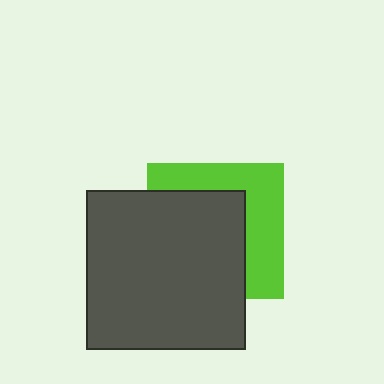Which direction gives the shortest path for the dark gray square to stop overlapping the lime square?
Moving toward the lower-left gives the shortest separation.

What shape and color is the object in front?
The object in front is a dark gray square.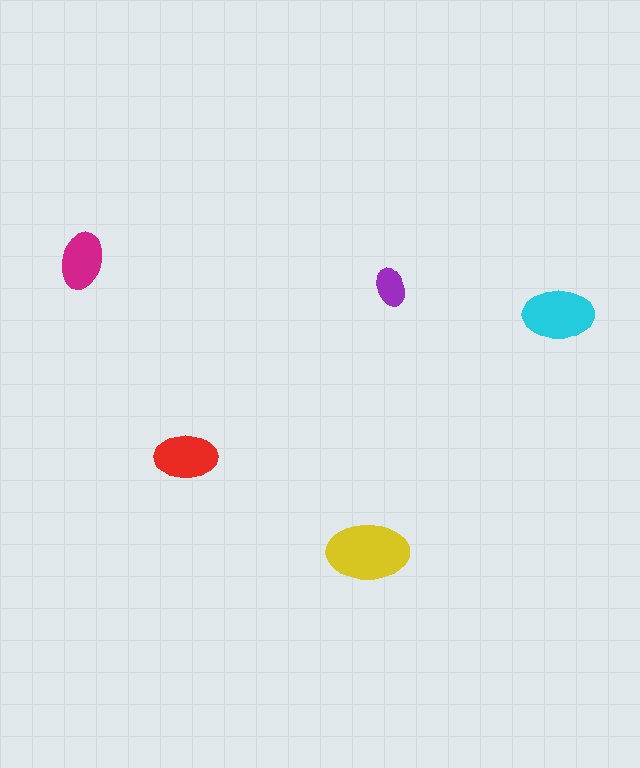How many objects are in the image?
There are 5 objects in the image.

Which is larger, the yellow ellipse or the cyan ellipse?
The yellow one.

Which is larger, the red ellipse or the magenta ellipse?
The red one.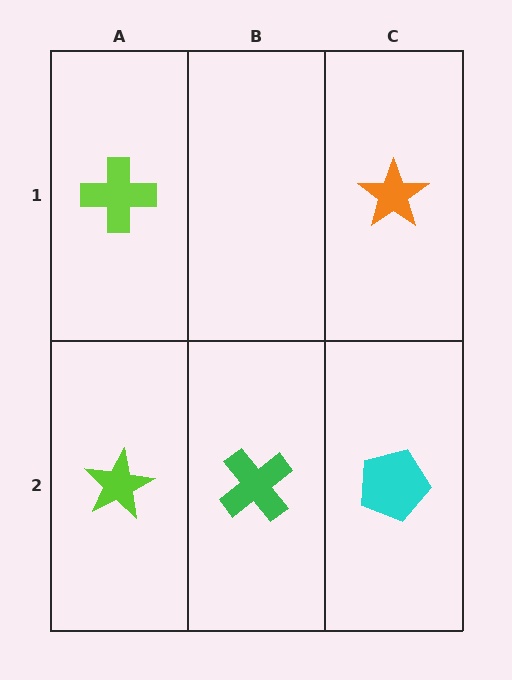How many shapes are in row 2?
3 shapes.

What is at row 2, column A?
A lime star.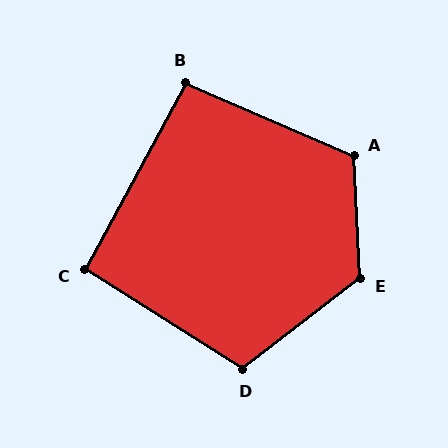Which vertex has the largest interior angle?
E, at approximately 125 degrees.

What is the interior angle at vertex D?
Approximately 110 degrees (obtuse).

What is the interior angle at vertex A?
Approximately 116 degrees (obtuse).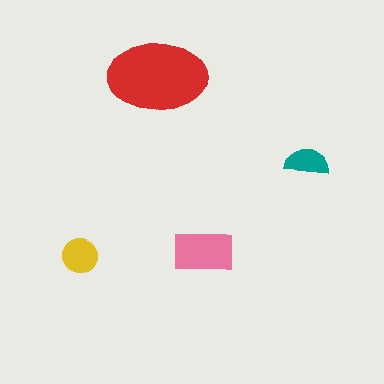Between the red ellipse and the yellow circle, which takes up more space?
The red ellipse.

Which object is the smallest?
The teal semicircle.